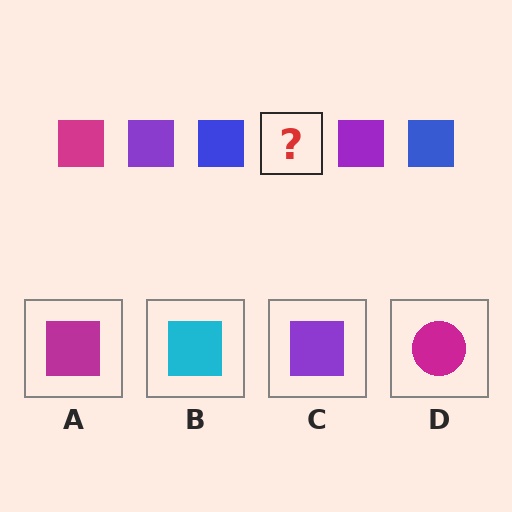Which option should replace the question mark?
Option A.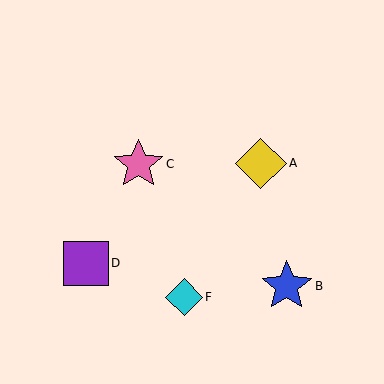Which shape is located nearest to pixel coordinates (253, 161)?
The yellow diamond (labeled A) at (261, 163) is nearest to that location.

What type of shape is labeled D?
Shape D is a purple square.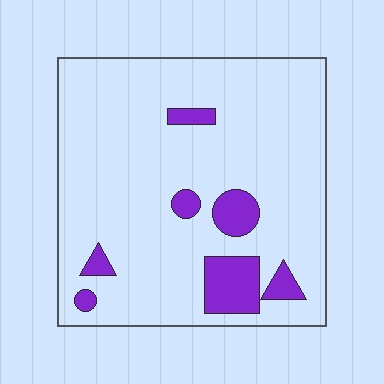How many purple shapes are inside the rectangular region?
7.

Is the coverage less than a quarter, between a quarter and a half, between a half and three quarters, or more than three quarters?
Less than a quarter.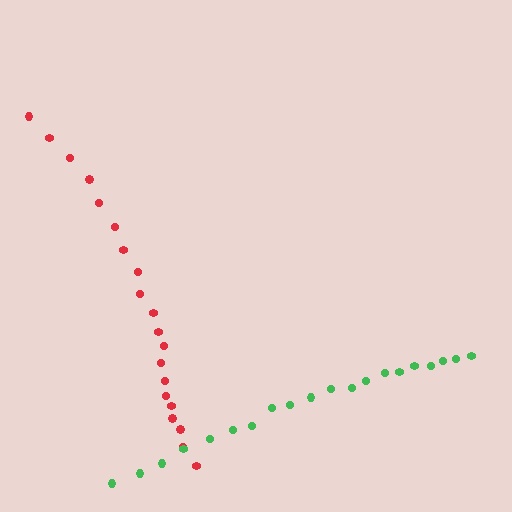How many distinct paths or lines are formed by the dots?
There are 2 distinct paths.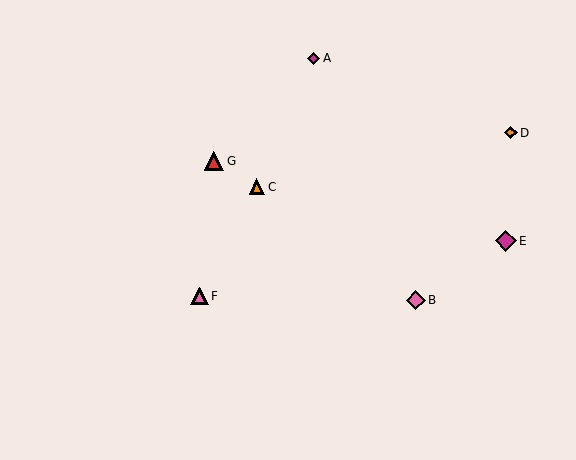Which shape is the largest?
The magenta diamond (labeled E) is the largest.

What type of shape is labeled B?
Shape B is a pink diamond.